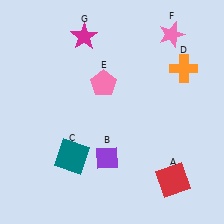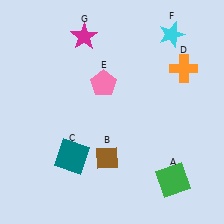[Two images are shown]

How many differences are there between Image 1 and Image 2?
There are 3 differences between the two images.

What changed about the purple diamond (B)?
In Image 1, B is purple. In Image 2, it changed to brown.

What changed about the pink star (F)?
In Image 1, F is pink. In Image 2, it changed to cyan.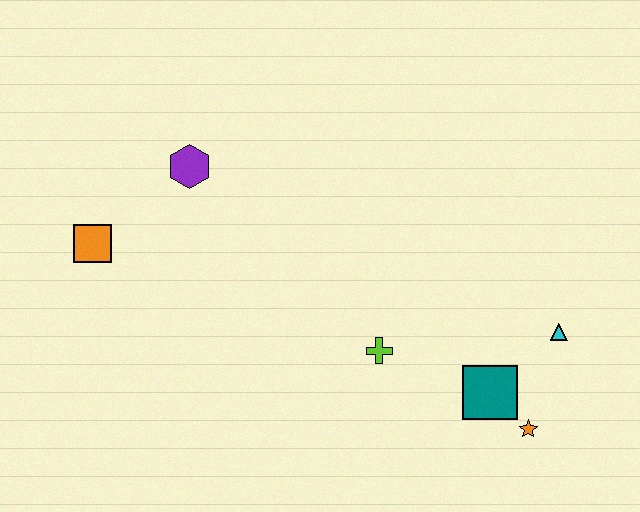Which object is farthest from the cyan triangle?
The orange square is farthest from the cyan triangle.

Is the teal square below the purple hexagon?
Yes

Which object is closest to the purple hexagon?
The orange square is closest to the purple hexagon.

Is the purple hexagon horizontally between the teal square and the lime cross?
No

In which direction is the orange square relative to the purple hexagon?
The orange square is to the left of the purple hexagon.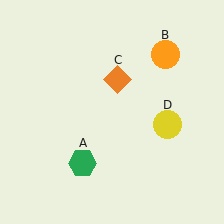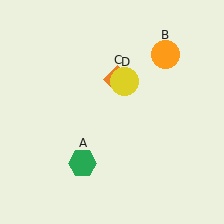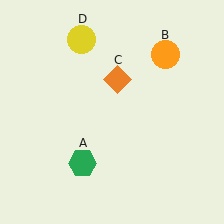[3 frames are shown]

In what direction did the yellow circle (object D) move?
The yellow circle (object D) moved up and to the left.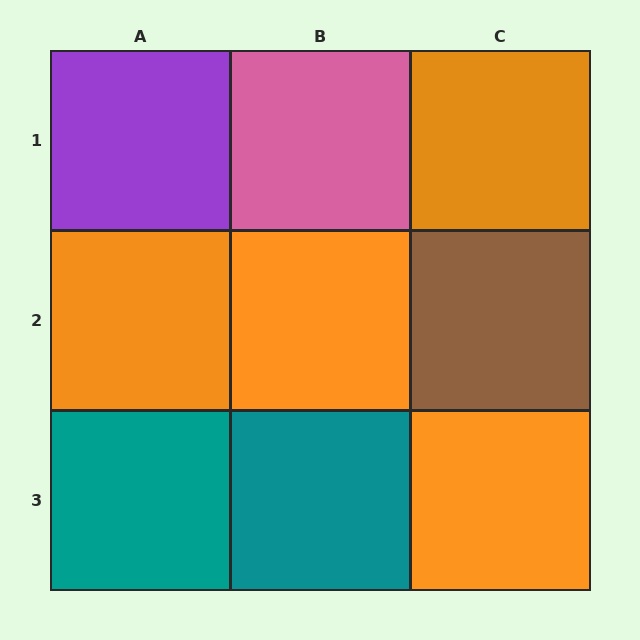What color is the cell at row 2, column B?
Orange.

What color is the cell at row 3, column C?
Orange.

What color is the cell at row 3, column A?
Teal.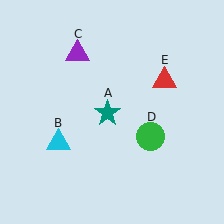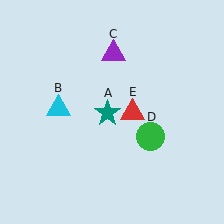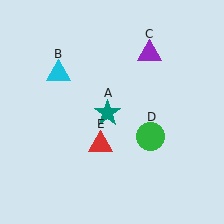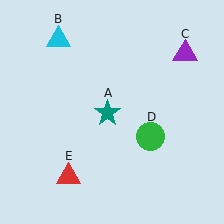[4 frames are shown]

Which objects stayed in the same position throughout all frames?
Teal star (object A) and green circle (object D) remained stationary.